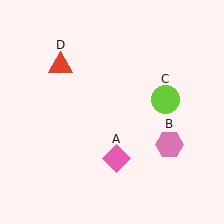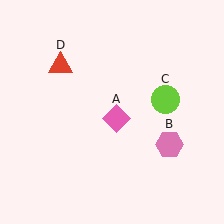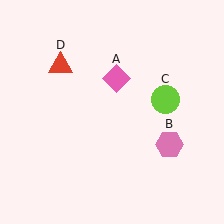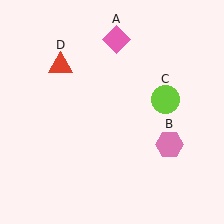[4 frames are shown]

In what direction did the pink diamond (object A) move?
The pink diamond (object A) moved up.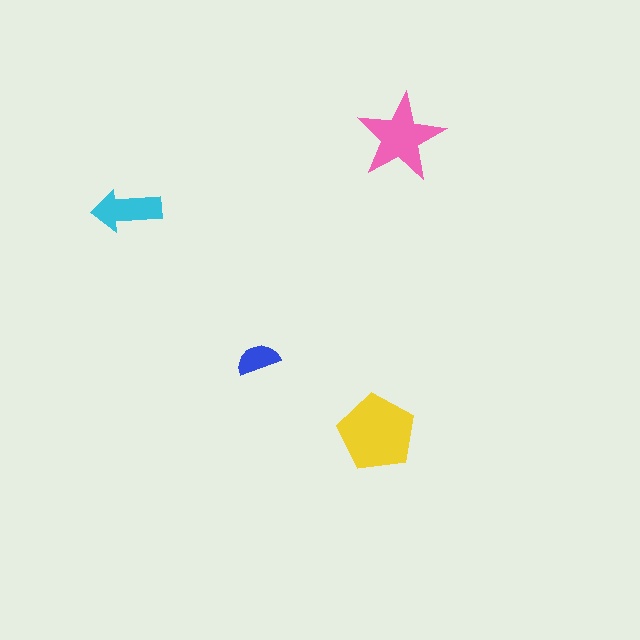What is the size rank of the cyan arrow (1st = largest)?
3rd.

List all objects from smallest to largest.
The blue semicircle, the cyan arrow, the pink star, the yellow pentagon.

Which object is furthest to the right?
The pink star is rightmost.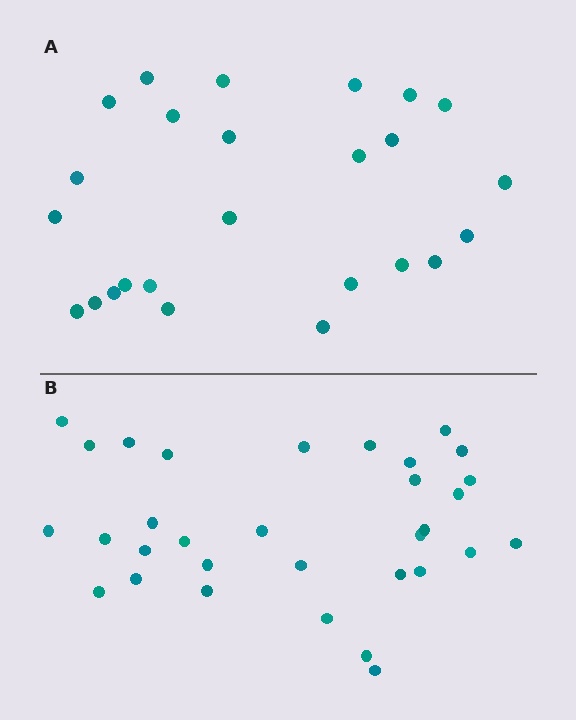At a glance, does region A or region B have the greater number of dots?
Region B (the bottom region) has more dots.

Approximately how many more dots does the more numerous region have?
Region B has roughly 8 or so more dots than region A.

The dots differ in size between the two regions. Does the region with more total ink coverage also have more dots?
No. Region A has more total ink coverage because its dots are larger, but region B actually contains more individual dots. Total area can be misleading — the number of items is what matters here.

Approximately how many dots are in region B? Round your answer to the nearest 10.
About 30 dots. (The exact count is 32, which rounds to 30.)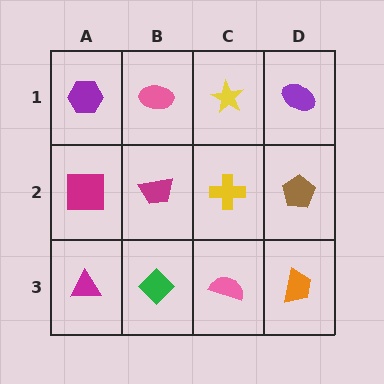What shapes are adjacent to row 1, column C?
A yellow cross (row 2, column C), a pink ellipse (row 1, column B), a purple ellipse (row 1, column D).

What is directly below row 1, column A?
A magenta square.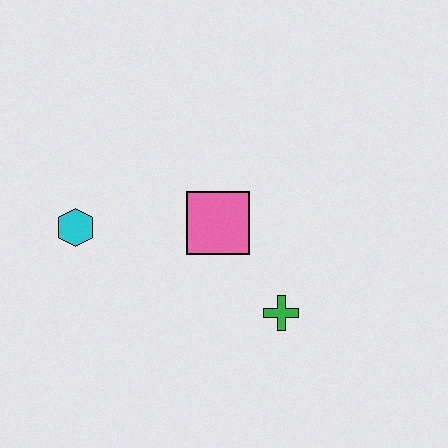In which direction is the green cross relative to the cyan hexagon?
The green cross is to the right of the cyan hexagon.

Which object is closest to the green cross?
The pink square is closest to the green cross.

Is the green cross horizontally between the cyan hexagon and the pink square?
No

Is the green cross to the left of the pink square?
No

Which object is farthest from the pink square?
The cyan hexagon is farthest from the pink square.